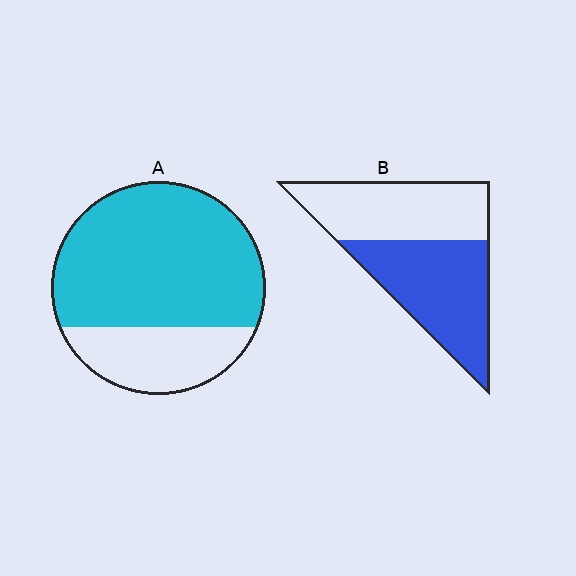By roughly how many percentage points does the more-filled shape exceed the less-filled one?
By roughly 20 percentage points (A over B).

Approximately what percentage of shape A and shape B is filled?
A is approximately 75% and B is approximately 55%.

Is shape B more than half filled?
Roughly half.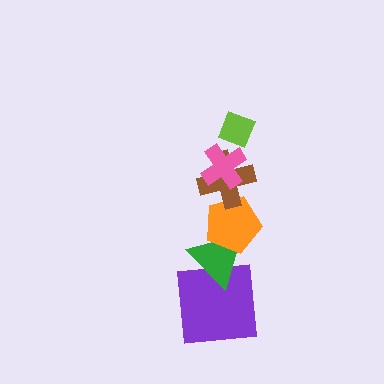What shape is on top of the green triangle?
The orange pentagon is on top of the green triangle.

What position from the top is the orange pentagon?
The orange pentagon is 4th from the top.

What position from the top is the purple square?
The purple square is 6th from the top.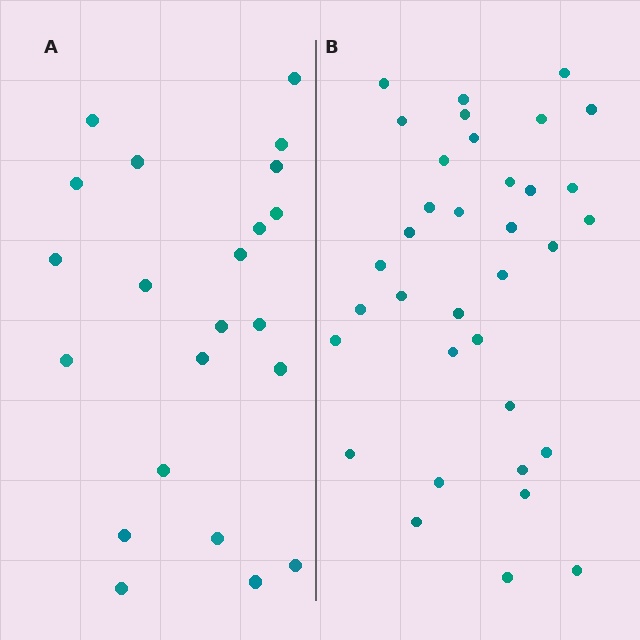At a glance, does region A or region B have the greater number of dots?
Region B (the right region) has more dots.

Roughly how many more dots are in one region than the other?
Region B has approximately 15 more dots than region A.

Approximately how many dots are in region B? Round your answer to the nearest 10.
About 40 dots. (The exact count is 35, which rounds to 40.)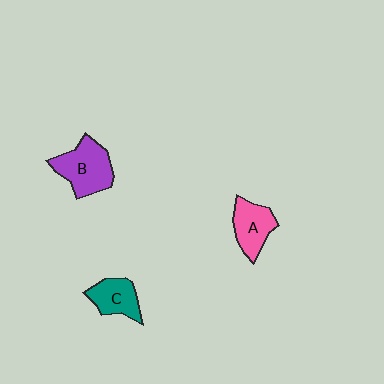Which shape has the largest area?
Shape B (purple).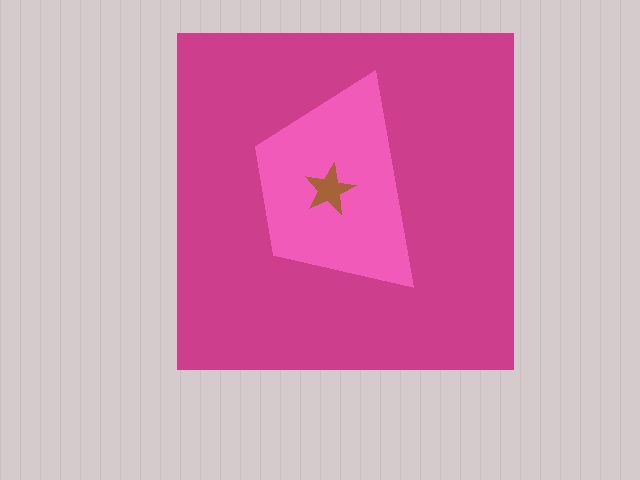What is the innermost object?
The brown star.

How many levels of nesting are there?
3.